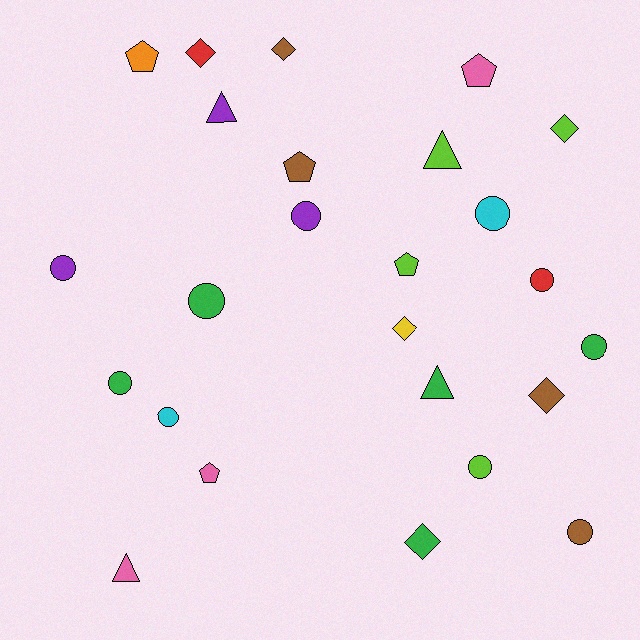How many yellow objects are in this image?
There is 1 yellow object.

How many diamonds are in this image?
There are 6 diamonds.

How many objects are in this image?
There are 25 objects.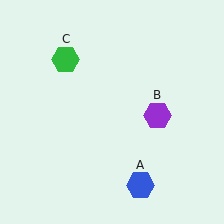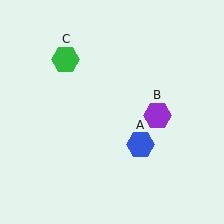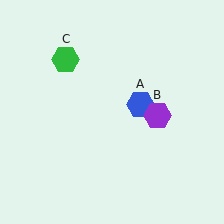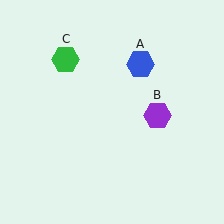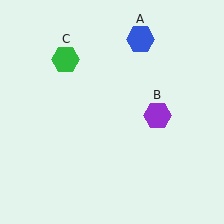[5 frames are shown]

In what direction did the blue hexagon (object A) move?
The blue hexagon (object A) moved up.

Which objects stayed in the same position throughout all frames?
Purple hexagon (object B) and green hexagon (object C) remained stationary.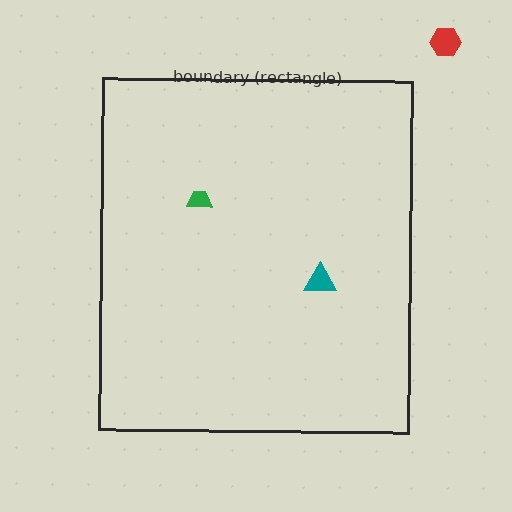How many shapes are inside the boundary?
2 inside, 1 outside.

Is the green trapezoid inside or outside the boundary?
Inside.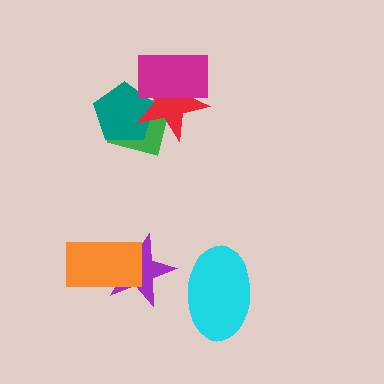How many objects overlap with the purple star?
1 object overlaps with the purple star.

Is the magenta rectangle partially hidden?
No, no other shape covers it.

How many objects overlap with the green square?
3 objects overlap with the green square.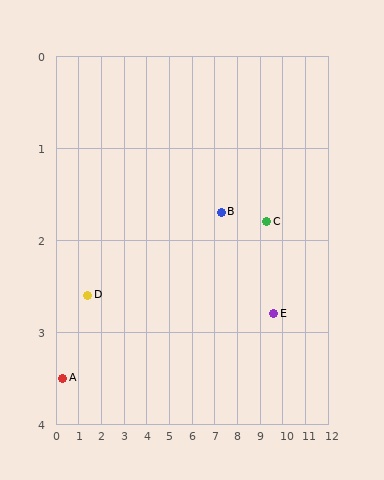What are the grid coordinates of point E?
Point E is at approximately (9.6, 2.8).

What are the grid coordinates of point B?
Point B is at approximately (7.3, 1.7).